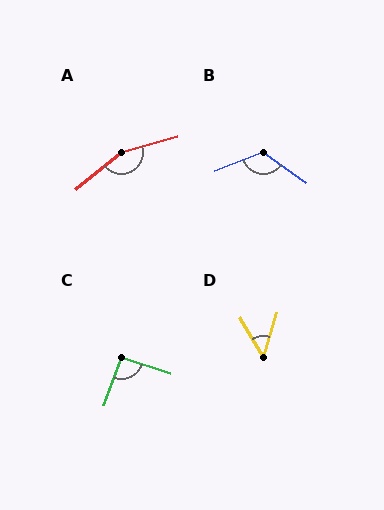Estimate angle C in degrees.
Approximately 92 degrees.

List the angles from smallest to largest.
D (47°), C (92°), B (123°), A (157°).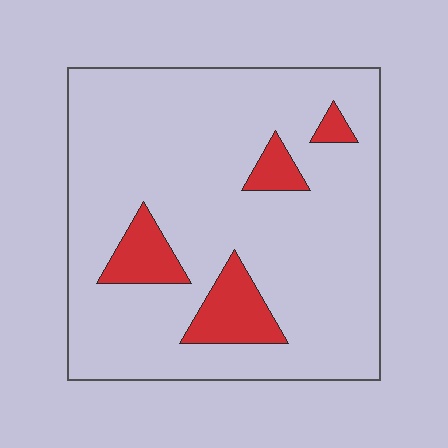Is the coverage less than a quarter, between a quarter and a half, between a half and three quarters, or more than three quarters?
Less than a quarter.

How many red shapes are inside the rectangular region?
4.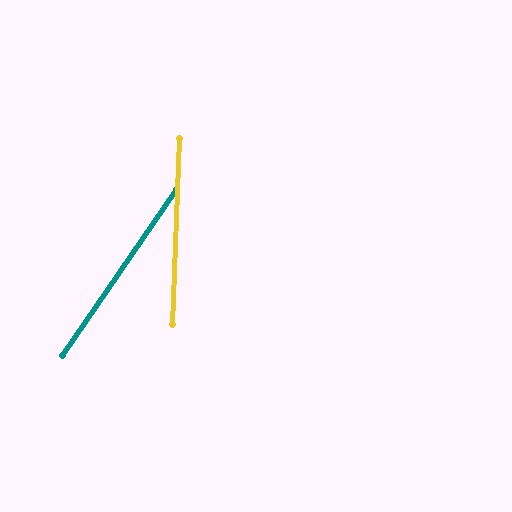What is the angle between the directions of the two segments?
Approximately 32 degrees.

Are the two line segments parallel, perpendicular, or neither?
Neither parallel nor perpendicular — they differ by about 32°.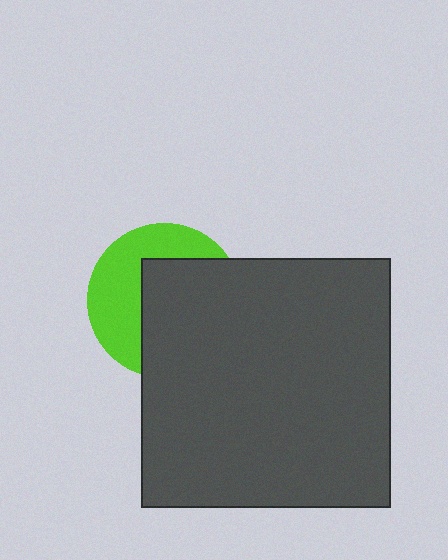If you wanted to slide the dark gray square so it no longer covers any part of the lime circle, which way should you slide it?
Slide it right — that is the most direct way to separate the two shapes.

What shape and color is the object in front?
The object in front is a dark gray square.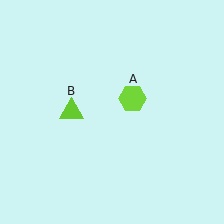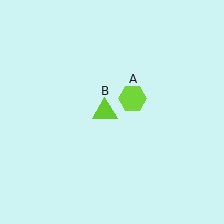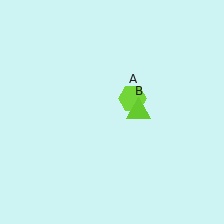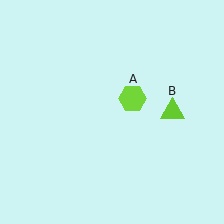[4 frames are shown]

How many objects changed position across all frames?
1 object changed position: lime triangle (object B).